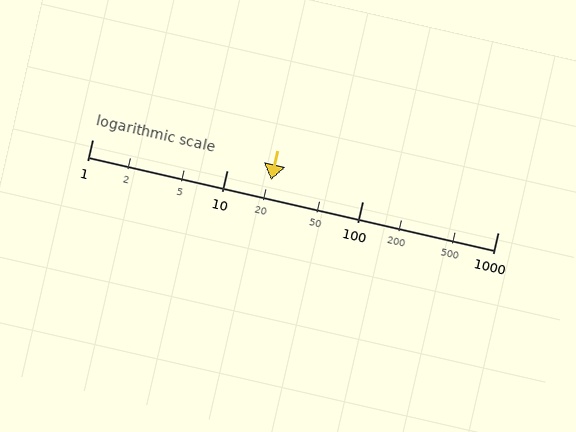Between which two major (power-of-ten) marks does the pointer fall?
The pointer is between 10 and 100.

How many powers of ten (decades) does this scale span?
The scale spans 3 decades, from 1 to 1000.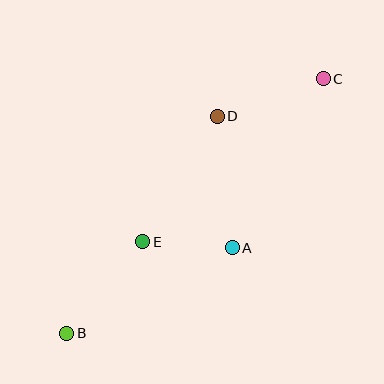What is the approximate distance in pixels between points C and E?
The distance between C and E is approximately 243 pixels.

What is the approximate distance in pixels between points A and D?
The distance between A and D is approximately 132 pixels.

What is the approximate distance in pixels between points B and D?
The distance between B and D is approximately 264 pixels.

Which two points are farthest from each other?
Points B and C are farthest from each other.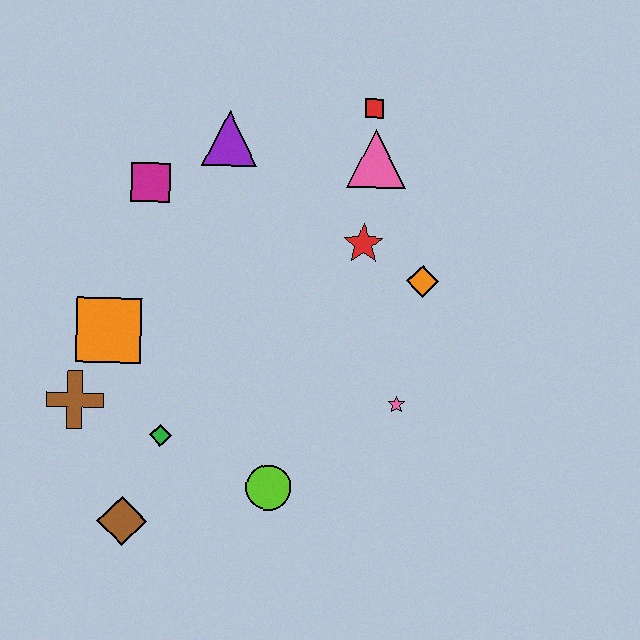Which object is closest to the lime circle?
The green diamond is closest to the lime circle.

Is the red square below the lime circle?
No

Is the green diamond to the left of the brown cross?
No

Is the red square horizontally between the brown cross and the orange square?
No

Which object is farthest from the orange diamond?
The brown diamond is farthest from the orange diamond.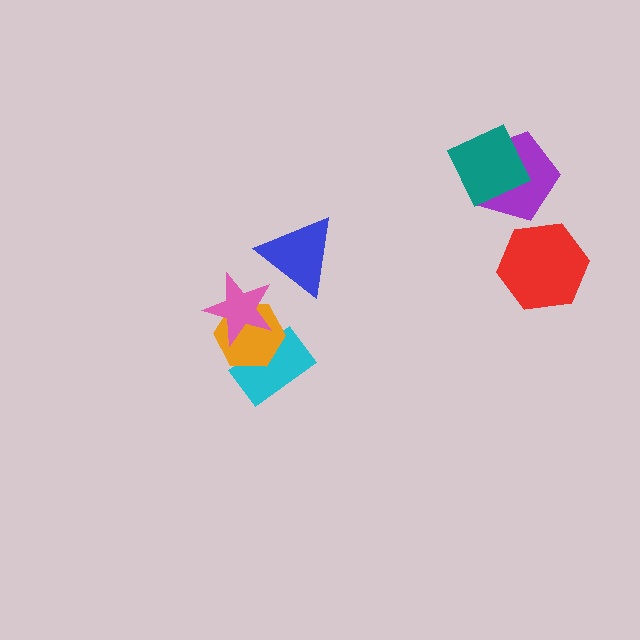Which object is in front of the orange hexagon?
The pink star is in front of the orange hexagon.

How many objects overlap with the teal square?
1 object overlaps with the teal square.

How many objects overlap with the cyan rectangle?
2 objects overlap with the cyan rectangle.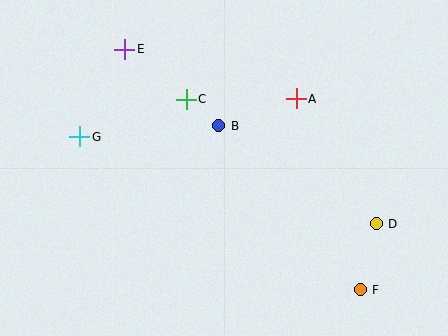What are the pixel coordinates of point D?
Point D is at (376, 224).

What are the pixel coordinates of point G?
Point G is at (80, 137).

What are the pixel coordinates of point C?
Point C is at (186, 99).